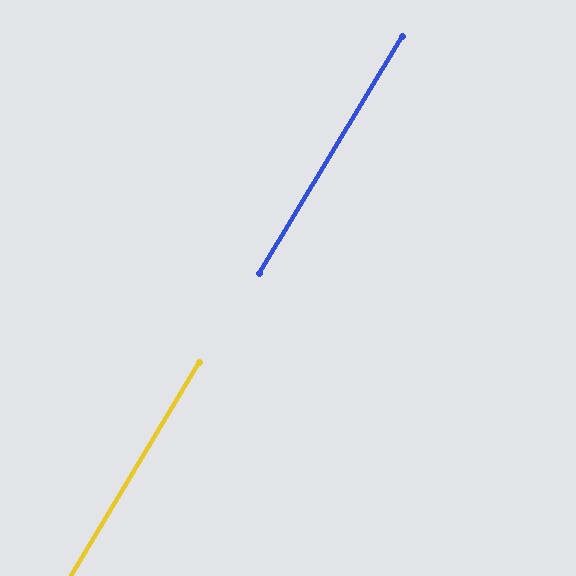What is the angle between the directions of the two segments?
Approximately 0 degrees.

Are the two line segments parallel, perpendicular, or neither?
Parallel — their directions differ by only 0.0°.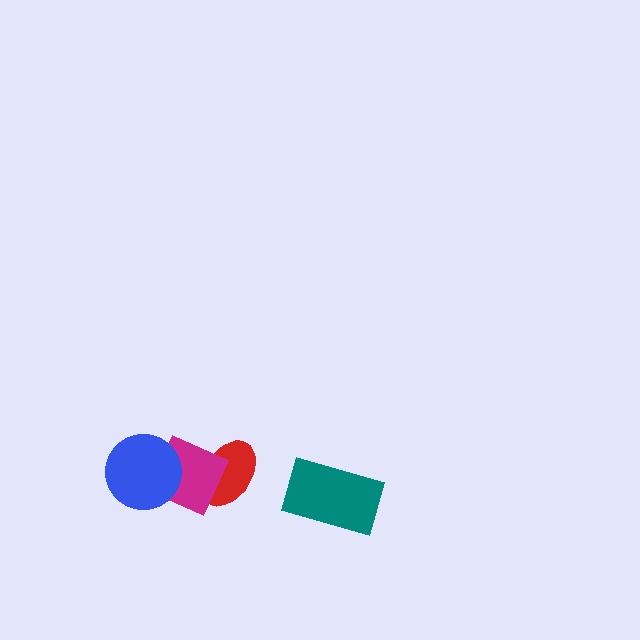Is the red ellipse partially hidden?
Yes, it is partially covered by another shape.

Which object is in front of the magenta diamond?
The blue circle is in front of the magenta diamond.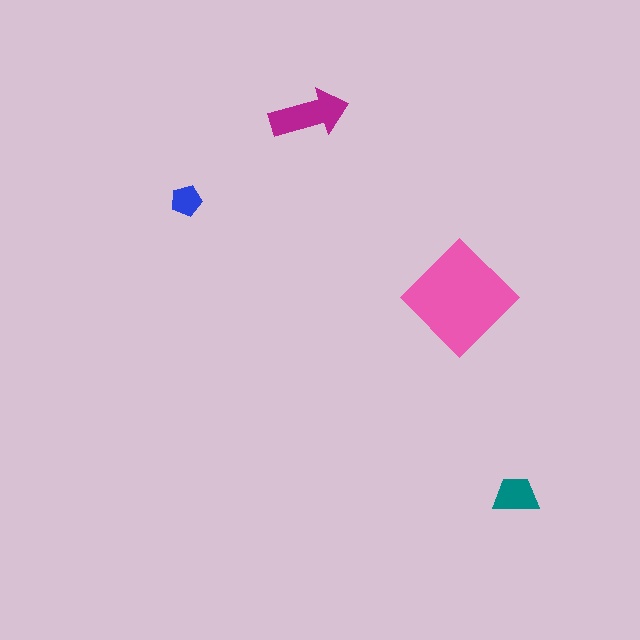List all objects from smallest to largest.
The blue pentagon, the teal trapezoid, the magenta arrow, the pink diamond.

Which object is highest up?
The magenta arrow is topmost.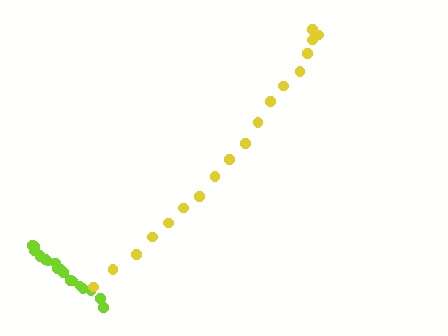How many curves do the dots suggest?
There are 2 distinct paths.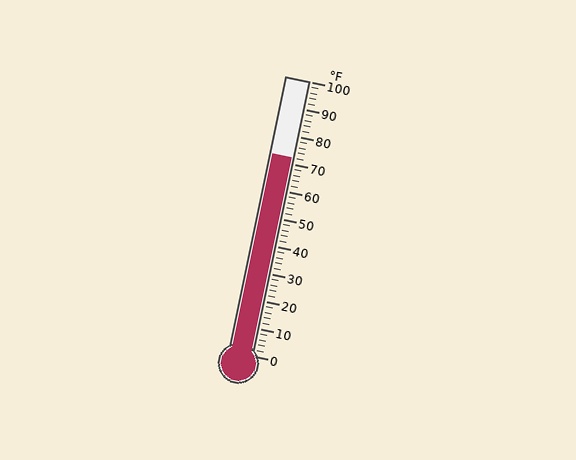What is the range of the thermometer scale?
The thermometer scale ranges from 0°F to 100°F.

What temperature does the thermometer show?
The thermometer shows approximately 72°F.